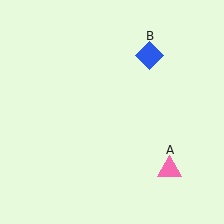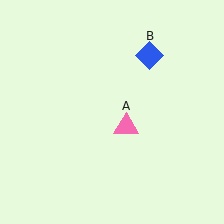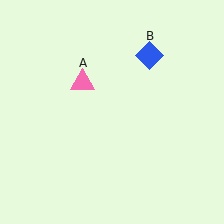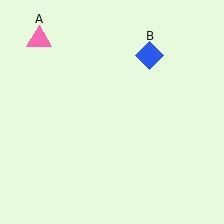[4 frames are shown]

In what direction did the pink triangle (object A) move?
The pink triangle (object A) moved up and to the left.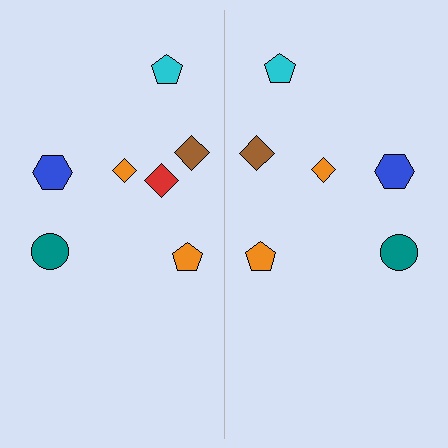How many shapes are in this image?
There are 13 shapes in this image.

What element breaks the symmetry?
A red diamond is missing from the right side.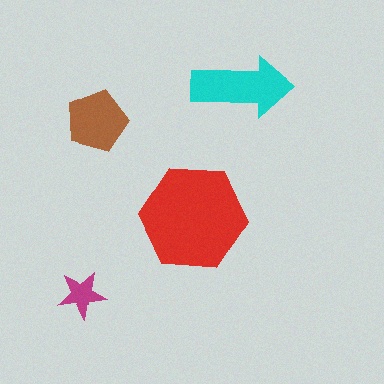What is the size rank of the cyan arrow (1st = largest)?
2nd.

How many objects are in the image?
There are 4 objects in the image.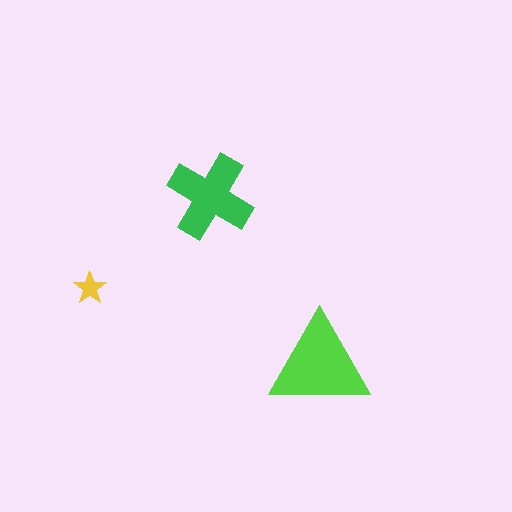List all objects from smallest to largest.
The yellow star, the green cross, the lime triangle.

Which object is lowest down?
The lime triangle is bottommost.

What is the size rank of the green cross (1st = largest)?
2nd.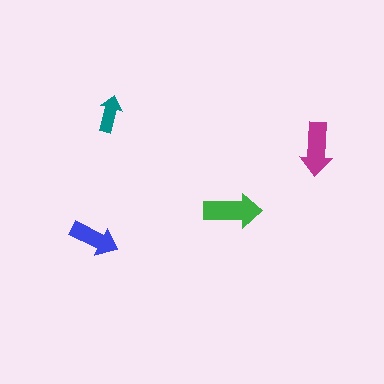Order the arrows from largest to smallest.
the green one, the magenta one, the blue one, the teal one.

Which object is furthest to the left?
The blue arrow is leftmost.